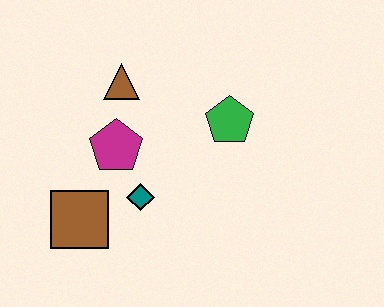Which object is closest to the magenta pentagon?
The teal diamond is closest to the magenta pentagon.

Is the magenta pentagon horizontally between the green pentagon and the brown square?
Yes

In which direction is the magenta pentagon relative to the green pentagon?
The magenta pentagon is to the left of the green pentagon.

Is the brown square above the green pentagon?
No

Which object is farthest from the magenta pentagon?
The green pentagon is farthest from the magenta pentagon.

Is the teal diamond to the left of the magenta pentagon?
No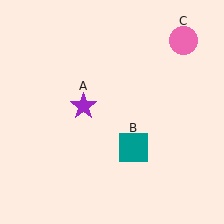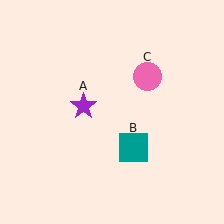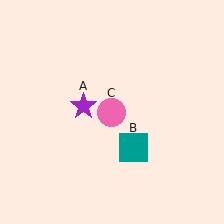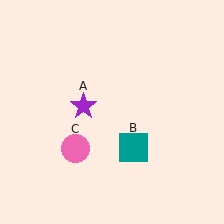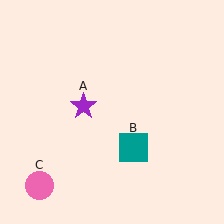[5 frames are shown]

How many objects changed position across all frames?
1 object changed position: pink circle (object C).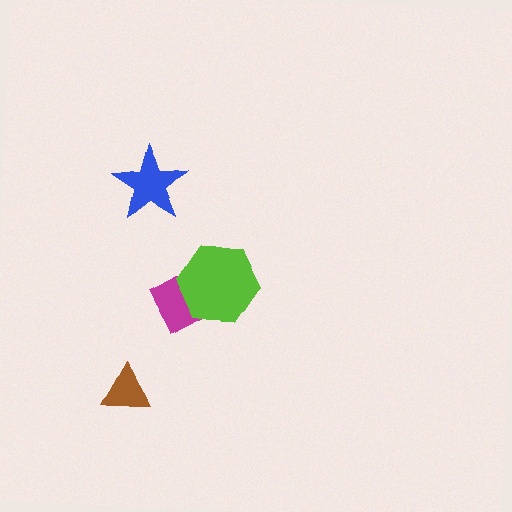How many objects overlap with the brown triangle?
0 objects overlap with the brown triangle.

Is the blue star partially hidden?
No, no other shape covers it.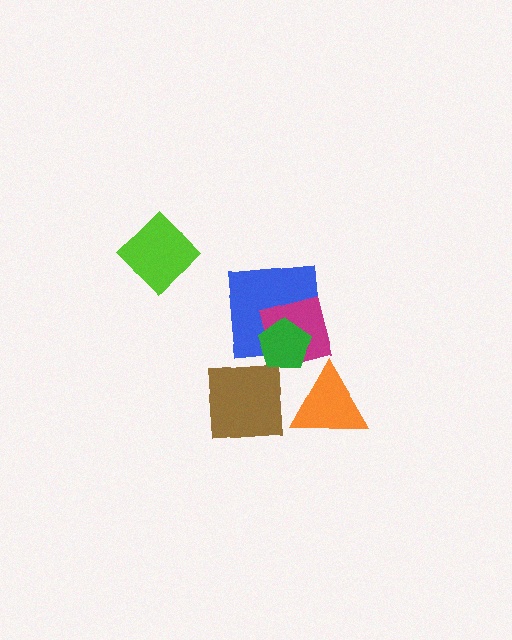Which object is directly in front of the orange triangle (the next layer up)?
The magenta square is directly in front of the orange triangle.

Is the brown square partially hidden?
Yes, it is partially covered by another shape.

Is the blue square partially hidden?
Yes, it is partially covered by another shape.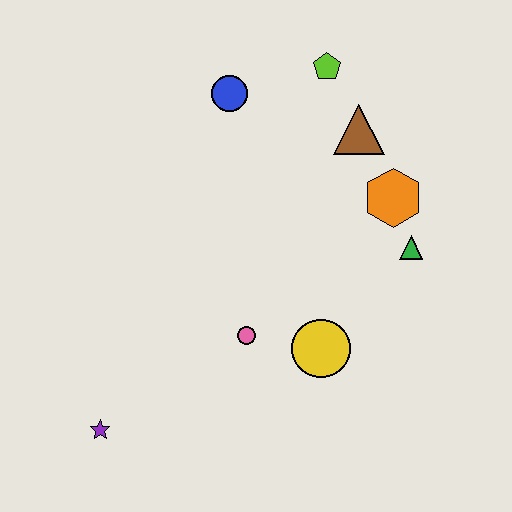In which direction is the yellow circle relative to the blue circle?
The yellow circle is below the blue circle.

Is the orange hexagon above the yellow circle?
Yes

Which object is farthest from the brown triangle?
The purple star is farthest from the brown triangle.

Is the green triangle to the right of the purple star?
Yes